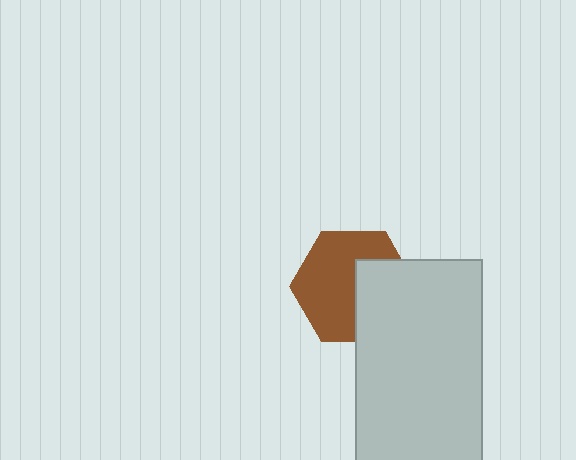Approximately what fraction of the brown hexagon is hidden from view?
Roughly 38% of the brown hexagon is hidden behind the light gray rectangle.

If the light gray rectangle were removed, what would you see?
You would see the complete brown hexagon.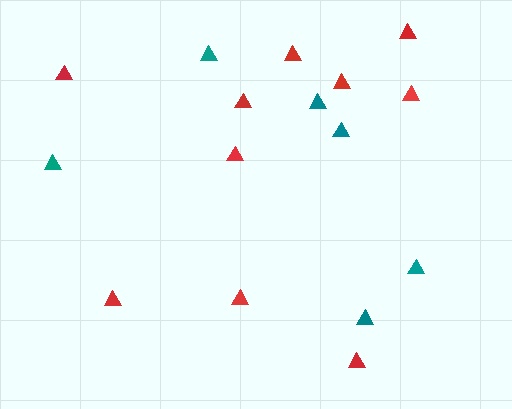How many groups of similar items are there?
There are 2 groups: one group of teal triangles (6) and one group of red triangles (10).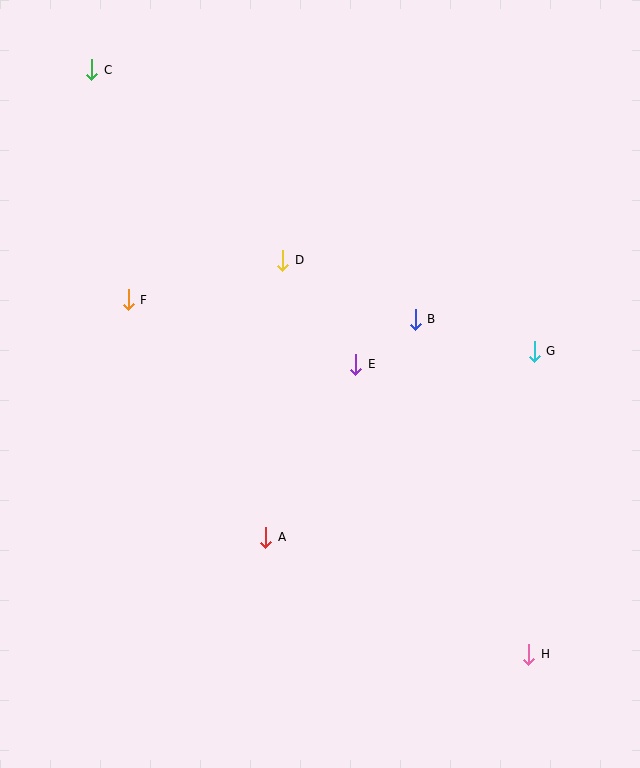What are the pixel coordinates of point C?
Point C is at (92, 70).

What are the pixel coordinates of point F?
Point F is at (128, 300).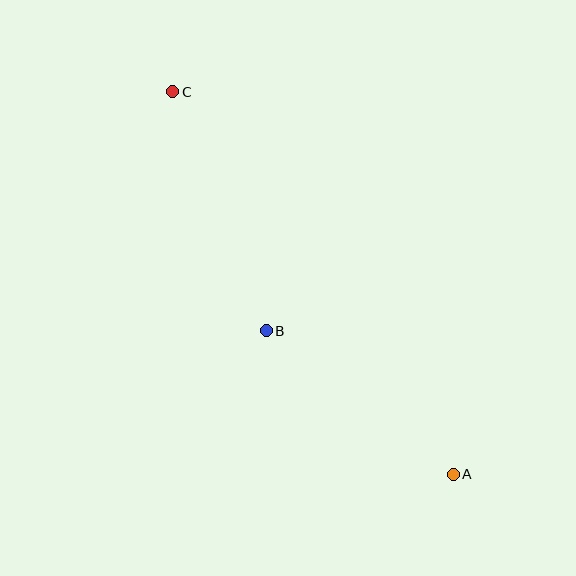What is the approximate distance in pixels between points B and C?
The distance between B and C is approximately 256 pixels.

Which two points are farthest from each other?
Points A and C are farthest from each other.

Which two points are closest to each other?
Points A and B are closest to each other.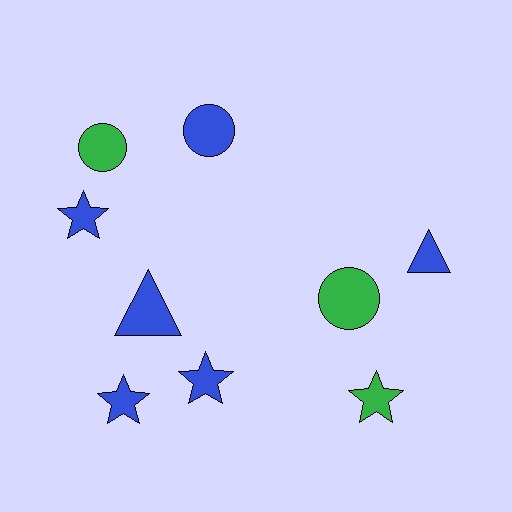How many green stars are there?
There is 1 green star.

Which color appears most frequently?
Blue, with 6 objects.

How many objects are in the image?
There are 9 objects.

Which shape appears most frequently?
Star, with 4 objects.